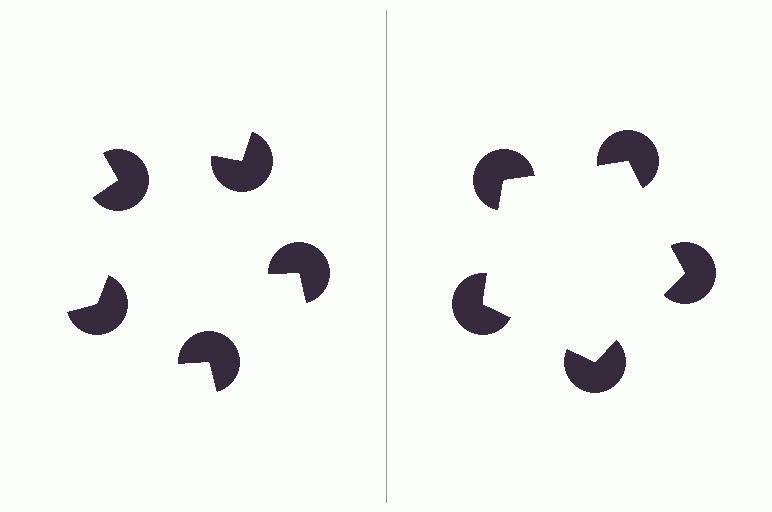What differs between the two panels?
The pac-man discs are positioned identically on both sides; only the wedge orientations differ. On the right they align to a pentagon; on the left they are misaligned.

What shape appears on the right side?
An illusory pentagon.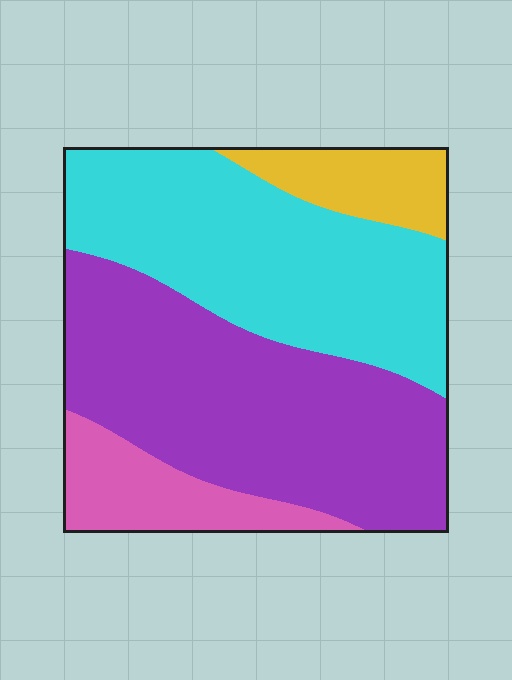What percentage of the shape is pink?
Pink covers about 10% of the shape.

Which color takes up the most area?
Purple, at roughly 45%.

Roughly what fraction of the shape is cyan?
Cyan covers 37% of the shape.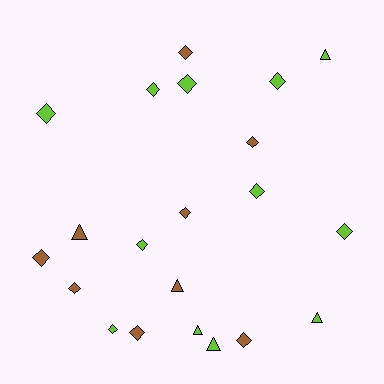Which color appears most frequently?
Lime, with 12 objects.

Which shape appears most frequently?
Diamond, with 15 objects.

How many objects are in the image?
There are 21 objects.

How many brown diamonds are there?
There are 7 brown diamonds.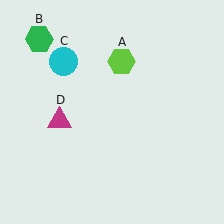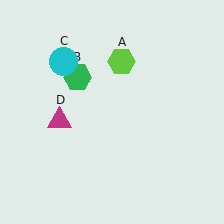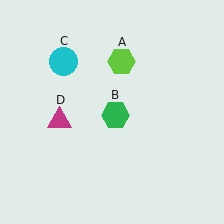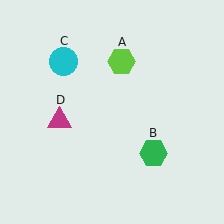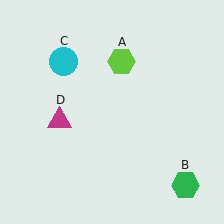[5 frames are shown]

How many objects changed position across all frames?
1 object changed position: green hexagon (object B).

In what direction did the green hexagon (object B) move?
The green hexagon (object B) moved down and to the right.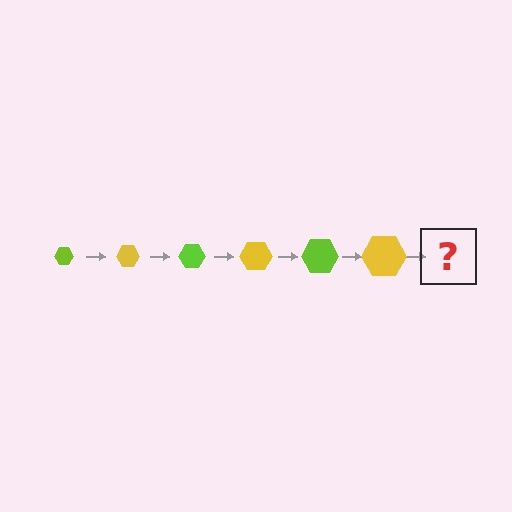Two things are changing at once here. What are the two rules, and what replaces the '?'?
The two rules are that the hexagon grows larger each step and the color cycles through lime and yellow. The '?' should be a lime hexagon, larger than the previous one.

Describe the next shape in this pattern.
It should be a lime hexagon, larger than the previous one.